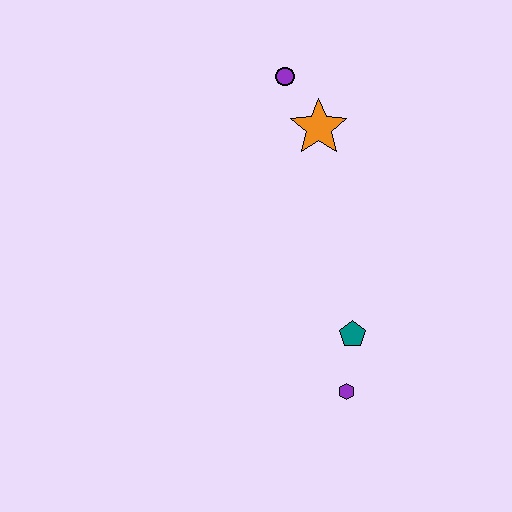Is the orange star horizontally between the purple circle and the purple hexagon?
Yes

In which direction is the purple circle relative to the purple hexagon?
The purple circle is above the purple hexagon.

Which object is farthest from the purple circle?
The purple hexagon is farthest from the purple circle.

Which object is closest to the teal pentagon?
The purple hexagon is closest to the teal pentagon.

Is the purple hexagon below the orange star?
Yes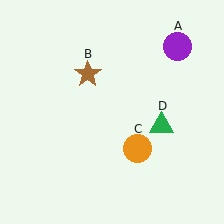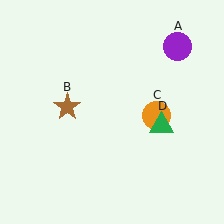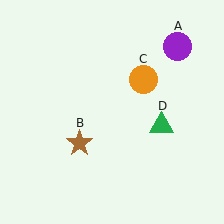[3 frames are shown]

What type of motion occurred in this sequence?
The brown star (object B), orange circle (object C) rotated counterclockwise around the center of the scene.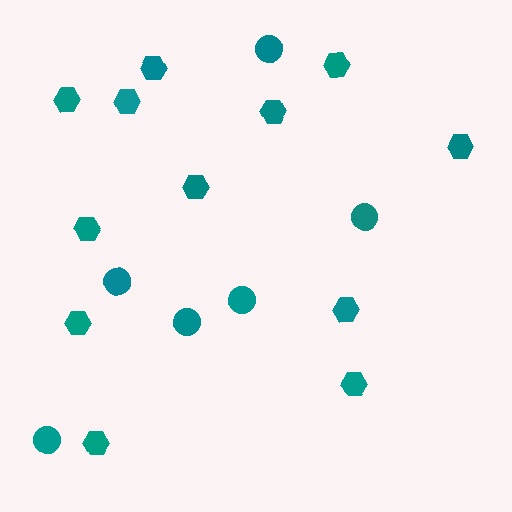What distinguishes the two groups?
There are 2 groups: one group of hexagons (12) and one group of circles (6).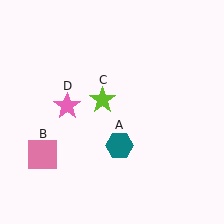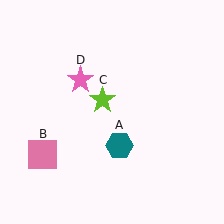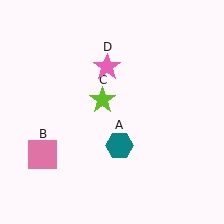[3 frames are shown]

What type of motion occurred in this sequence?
The pink star (object D) rotated clockwise around the center of the scene.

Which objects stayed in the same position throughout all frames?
Teal hexagon (object A) and pink square (object B) and lime star (object C) remained stationary.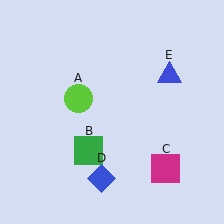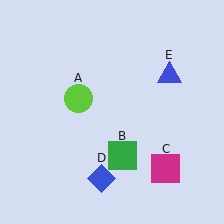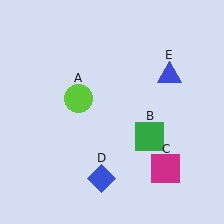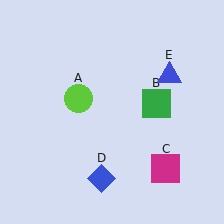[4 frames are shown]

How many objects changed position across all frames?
1 object changed position: green square (object B).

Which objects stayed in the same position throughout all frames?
Lime circle (object A) and magenta square (object C) and blue diamond (object D) and blue triangle (object E) remained stationary.